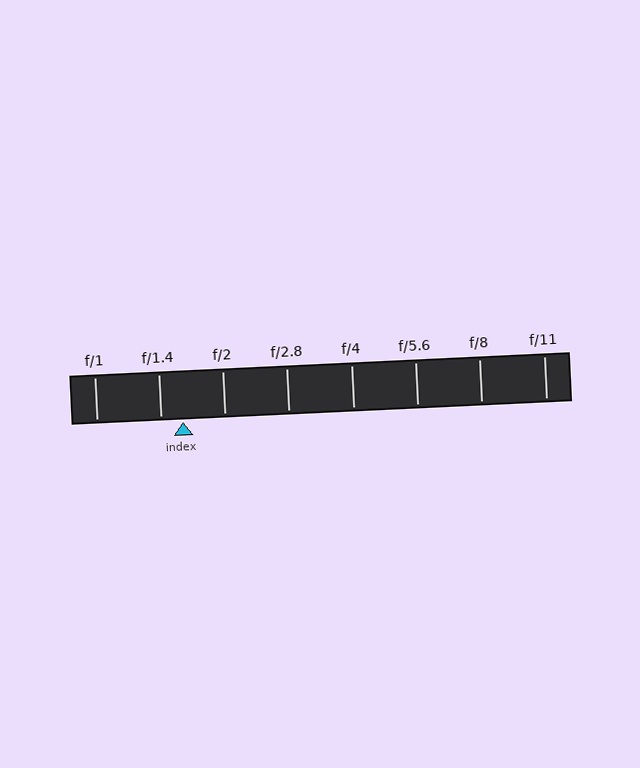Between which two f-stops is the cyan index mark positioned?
The index mark is between f/1.4 and f/2.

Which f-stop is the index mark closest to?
The index mark is closest to f/1.4.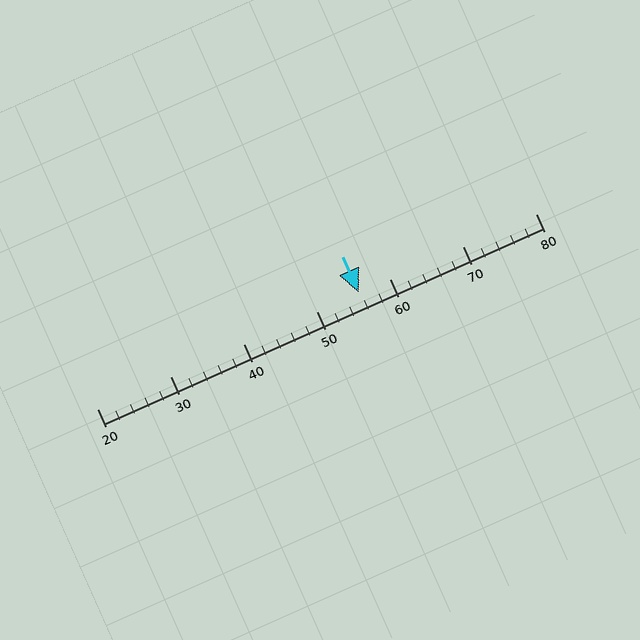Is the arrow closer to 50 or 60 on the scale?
The arrow is closer to 60.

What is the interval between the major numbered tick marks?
The major tick marks are spaced 10 units apart.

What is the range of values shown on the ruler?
The ruler shows values from 20 to 80.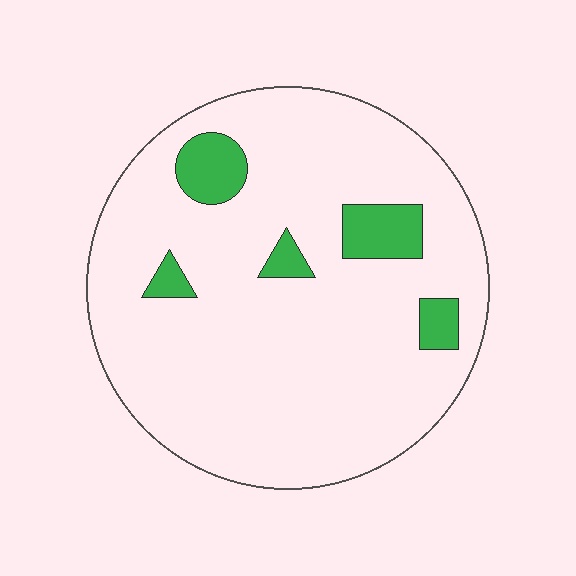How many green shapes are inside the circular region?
5.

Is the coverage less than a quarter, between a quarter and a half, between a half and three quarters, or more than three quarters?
Less than a quarter.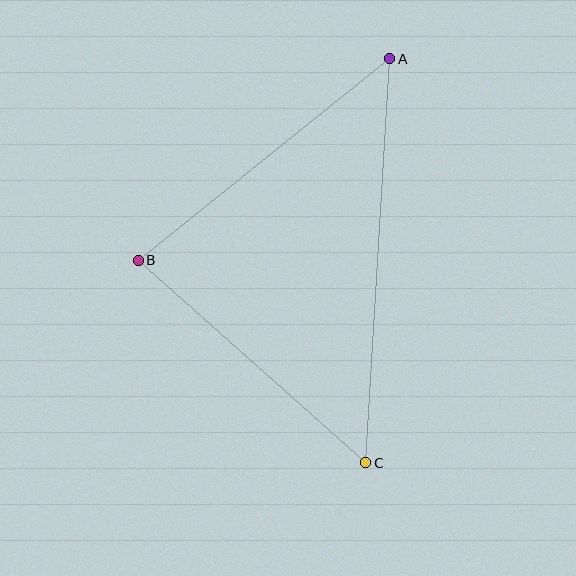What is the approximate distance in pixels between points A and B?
The distance between A and B is approximately 322 pixels.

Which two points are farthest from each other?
Points A and C are farthest from each other.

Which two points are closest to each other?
Points B and C are closest to each other.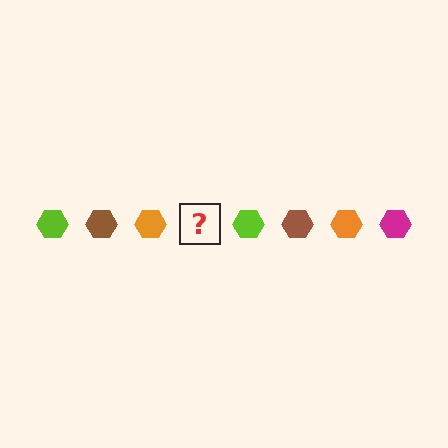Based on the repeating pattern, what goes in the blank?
The blank should be a magenta hexagon.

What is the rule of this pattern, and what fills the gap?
The rule is that the pattern cycles through lime, brown, orange, magenta hexagons. The gap should be filled with a magenta hexagon.